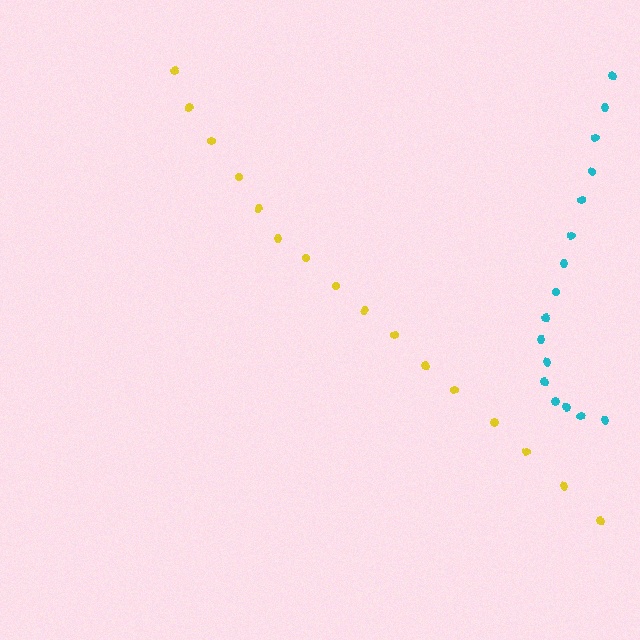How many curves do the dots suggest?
There are 2 distinct paths.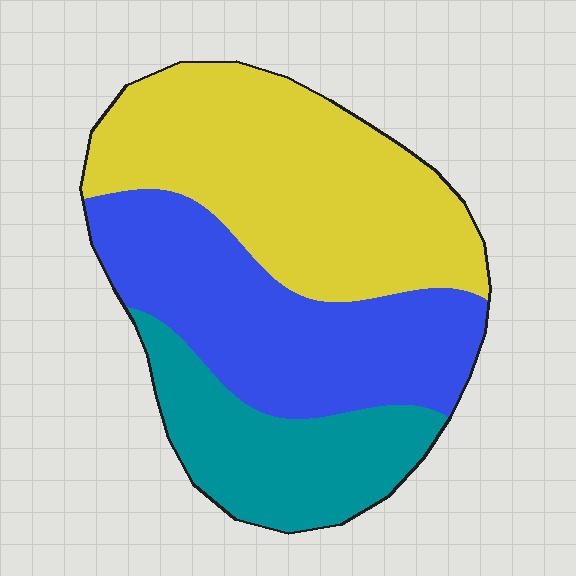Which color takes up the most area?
Yellow, at roughly 45%.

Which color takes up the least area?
Teal, at roughly 20%.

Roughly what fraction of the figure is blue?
Blue covers 35% of the figure.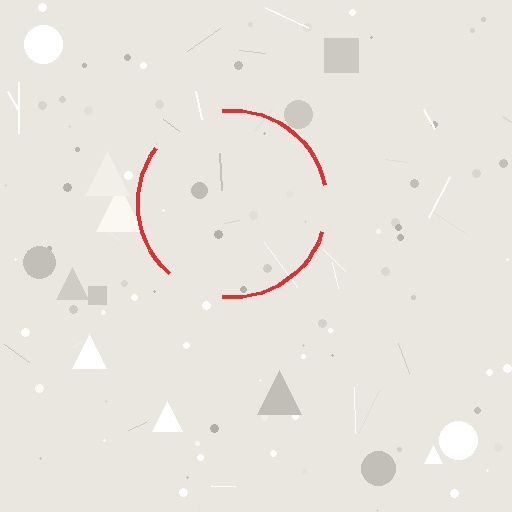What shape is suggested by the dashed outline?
The dashed outline suggests a circle.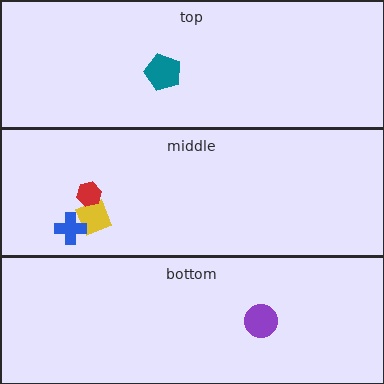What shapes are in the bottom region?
The purple circle.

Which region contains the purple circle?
The bottom region.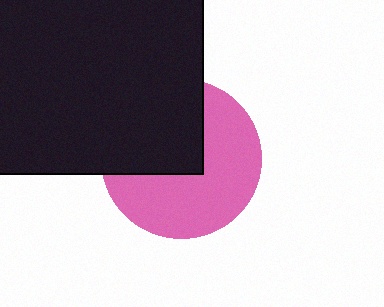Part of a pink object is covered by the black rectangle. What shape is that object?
It is a circle.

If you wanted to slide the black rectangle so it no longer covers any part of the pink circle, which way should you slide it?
Slide it toward the upper-left — that is the most direct way to separate the two shapes.